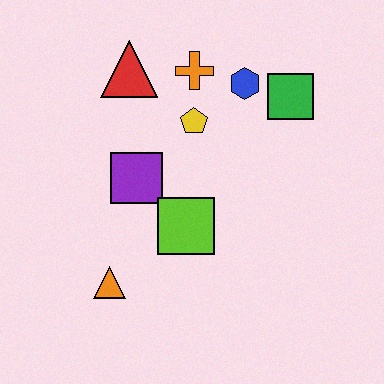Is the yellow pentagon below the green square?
Yes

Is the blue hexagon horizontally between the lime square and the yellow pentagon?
No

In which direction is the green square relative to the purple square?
The green square is to the right of the purple square.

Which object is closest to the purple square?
The lime square is closest to the purple square.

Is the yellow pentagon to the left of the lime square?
No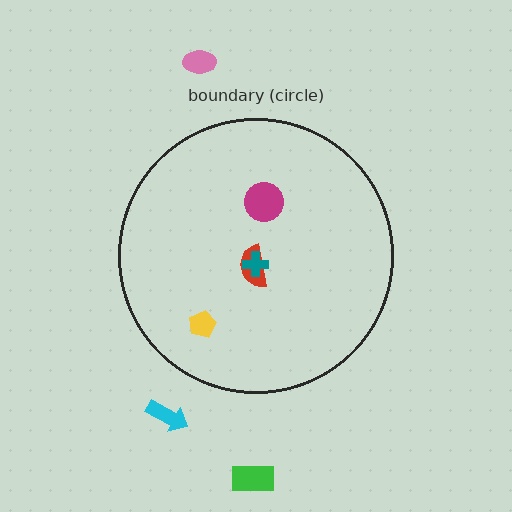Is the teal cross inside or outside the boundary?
Inside.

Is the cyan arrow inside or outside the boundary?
Outside.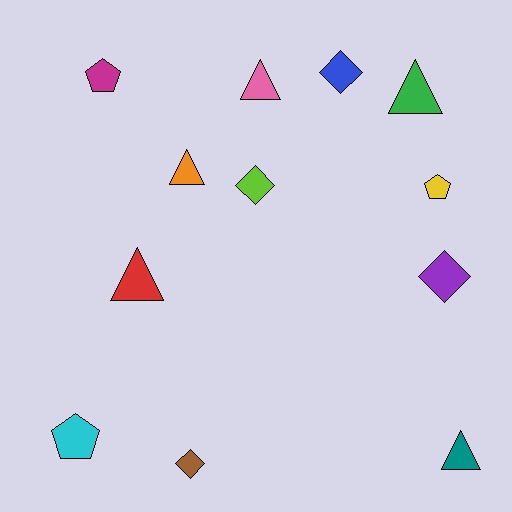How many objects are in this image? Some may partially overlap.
There are 12 objects.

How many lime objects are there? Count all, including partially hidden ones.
There is 1 lime object.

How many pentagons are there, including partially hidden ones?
There are 3 pentagons.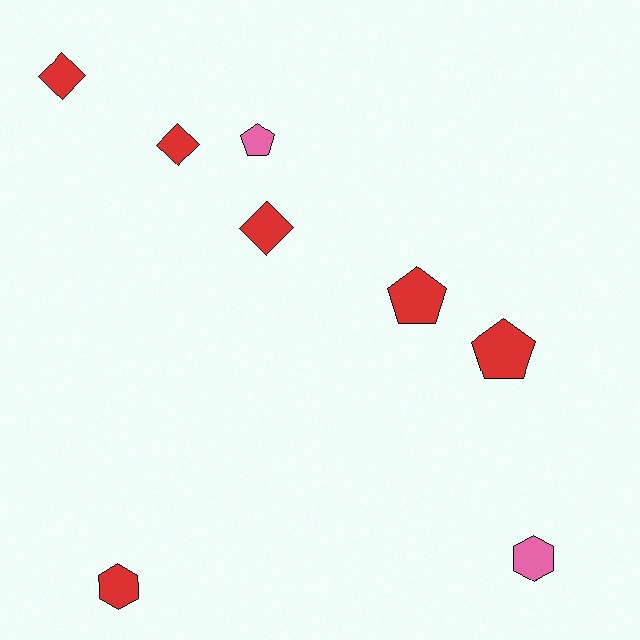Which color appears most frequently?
Red, with 6 objects.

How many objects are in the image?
There are 8 objects.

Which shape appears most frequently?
Pentagon, with 3 objects.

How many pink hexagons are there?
There is 1 pink hexagon.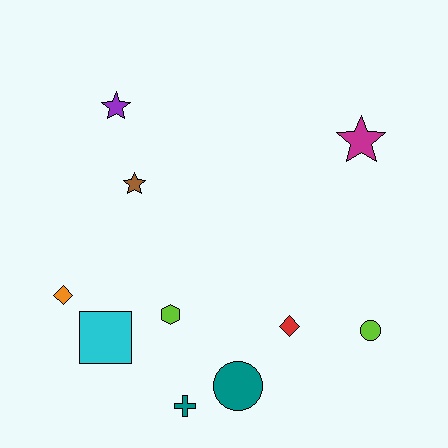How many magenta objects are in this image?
There is 1 magenta object.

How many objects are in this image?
There are 10 objects.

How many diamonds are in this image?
There are 2 diamonds.